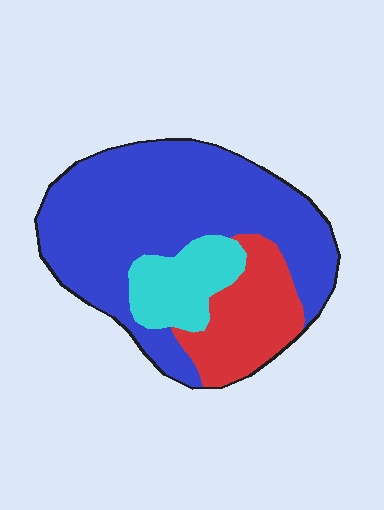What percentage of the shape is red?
Red covers about 20% of the shape.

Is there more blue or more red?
Blue.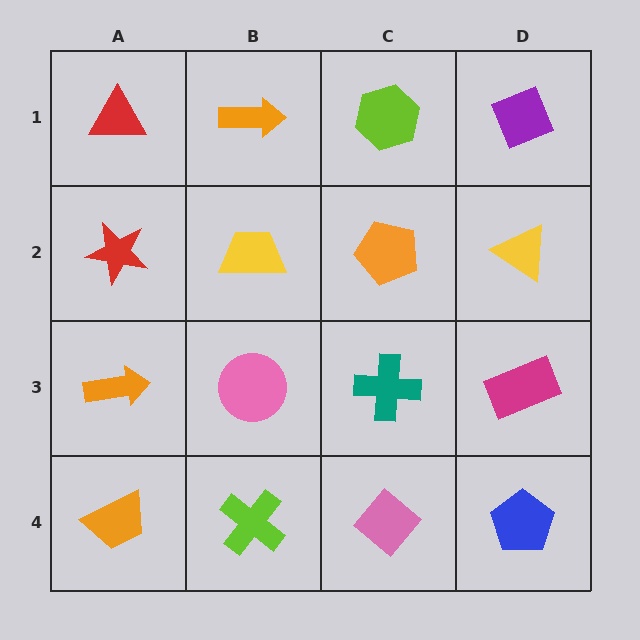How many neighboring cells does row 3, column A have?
3.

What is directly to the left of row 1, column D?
A lime hexagon.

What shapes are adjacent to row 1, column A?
A red star (row 2, column A), an orange arrow (row 1, column B).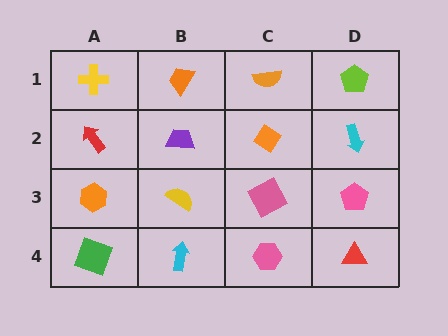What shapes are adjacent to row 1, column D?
A cyan arrow (row 2, column D), an orange semicircle (row 1, column C).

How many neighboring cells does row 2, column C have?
4.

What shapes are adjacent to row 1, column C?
An orange diamond (row 2, column C), an orange trapezoid (row 1, column B), a lime pentagon (row 1, column D).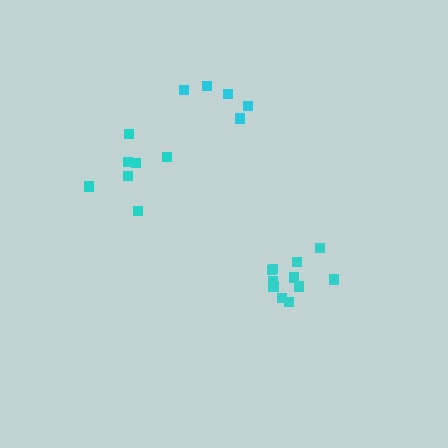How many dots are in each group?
Group 1: 5 dots, Group 2: 7 dots, Group 3: 11 dots (23 total).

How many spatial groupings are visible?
There are 3 spatial groupings.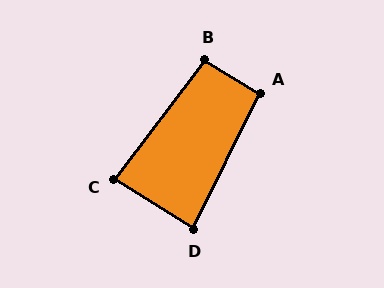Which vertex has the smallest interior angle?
D, at approximately 84 degrees.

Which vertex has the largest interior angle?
B, at approximately 96 degrees.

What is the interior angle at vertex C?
Approximately 85 degrees (approximately right).